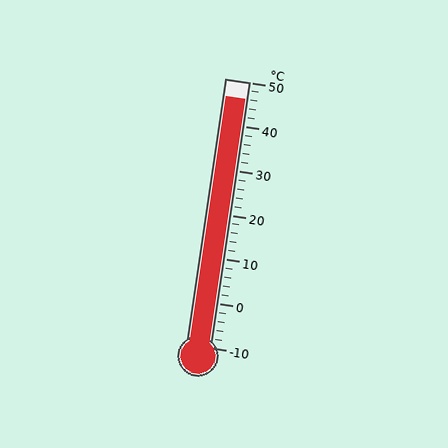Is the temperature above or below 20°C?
The temperature is above 20°C.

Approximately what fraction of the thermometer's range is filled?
The thermometer is filled to approximately 95% of its range.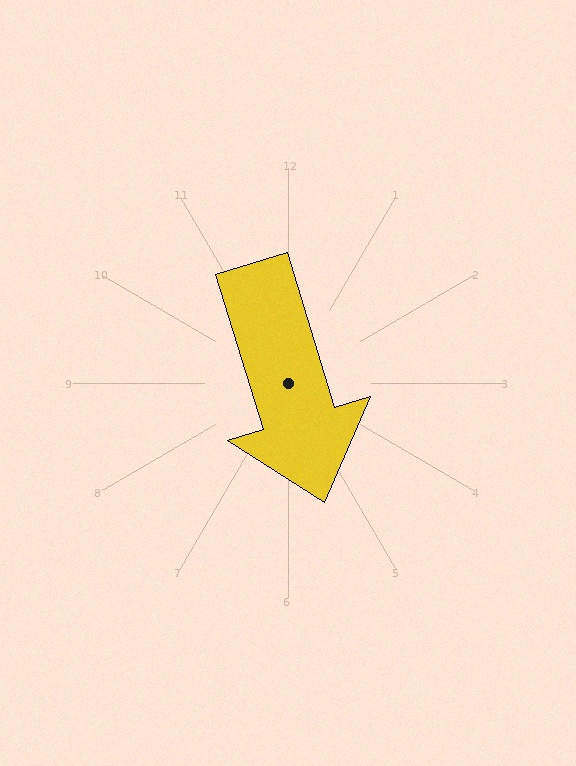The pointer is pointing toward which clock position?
Roughly 5 o'clock.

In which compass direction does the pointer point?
South.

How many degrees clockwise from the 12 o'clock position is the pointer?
Approximately 163 degrees.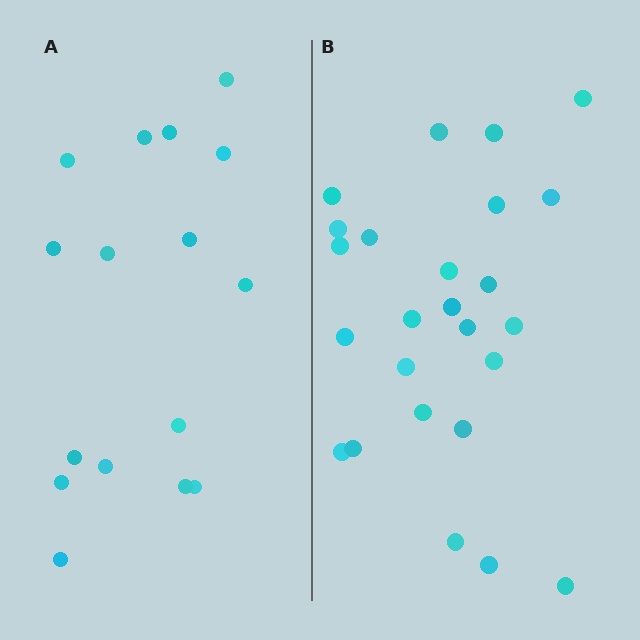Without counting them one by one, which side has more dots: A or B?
Region B (the right region) has more dots.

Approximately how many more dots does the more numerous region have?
Region B has roughly 8 or so more dots than region A.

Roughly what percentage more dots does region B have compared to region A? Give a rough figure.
About 55% more.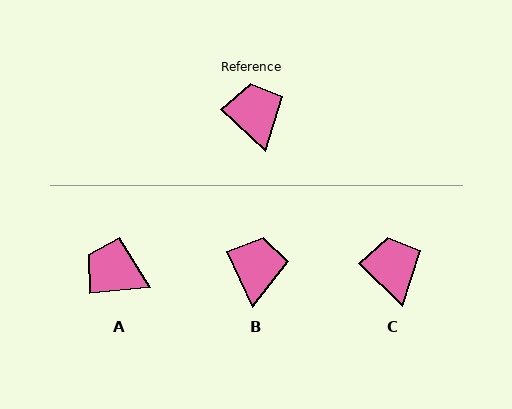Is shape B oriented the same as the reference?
No, it is off by about 21 degrees.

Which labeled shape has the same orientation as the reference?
C.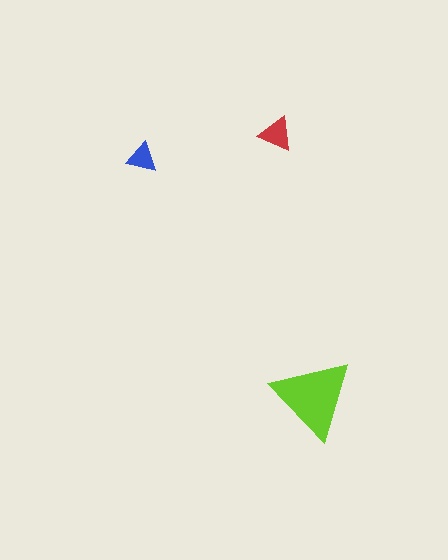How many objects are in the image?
There are 3 objects in the image.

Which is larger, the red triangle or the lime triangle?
The lime one.